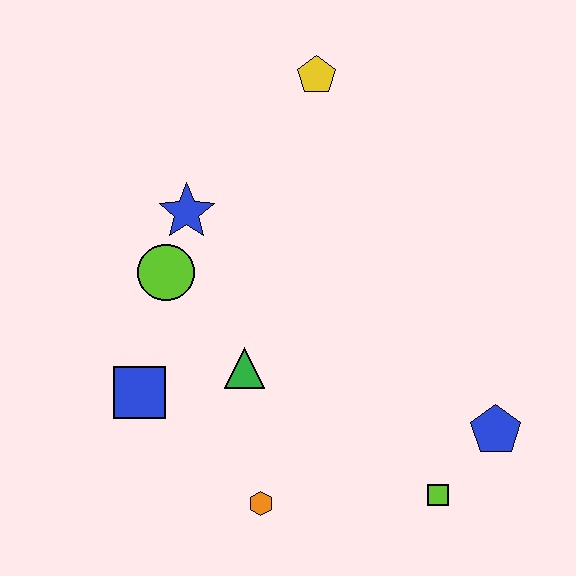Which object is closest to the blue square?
The green triangle is closest to the blue square.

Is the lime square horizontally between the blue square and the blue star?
No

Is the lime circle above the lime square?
Yes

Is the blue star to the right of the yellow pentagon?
No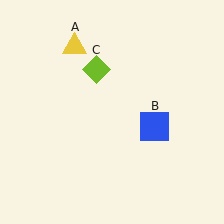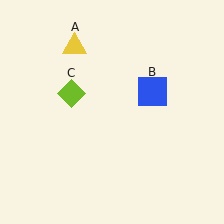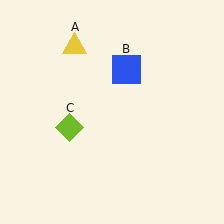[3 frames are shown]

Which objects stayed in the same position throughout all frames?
Yellow triangle (object A) remained stationary.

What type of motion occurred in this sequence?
The blue square (object B), lime diamond (object C) rotated counterclockwise around the center of the scene.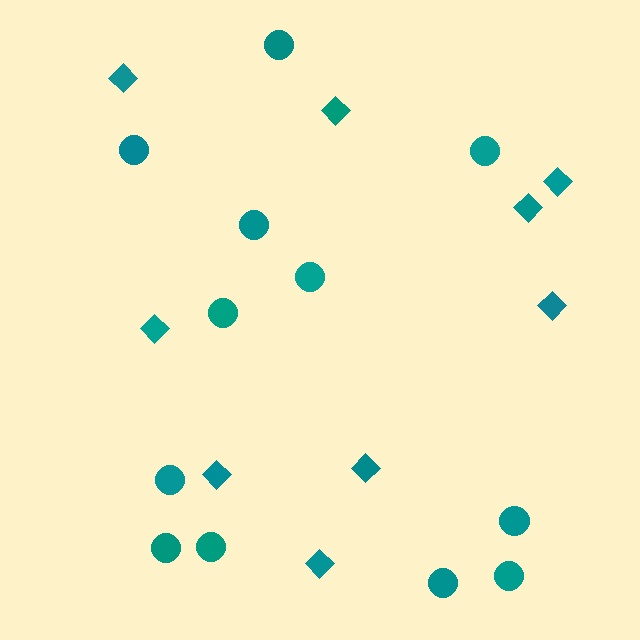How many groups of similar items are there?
There are 2 groups: one group of circles (12) and one group of diamonds (9).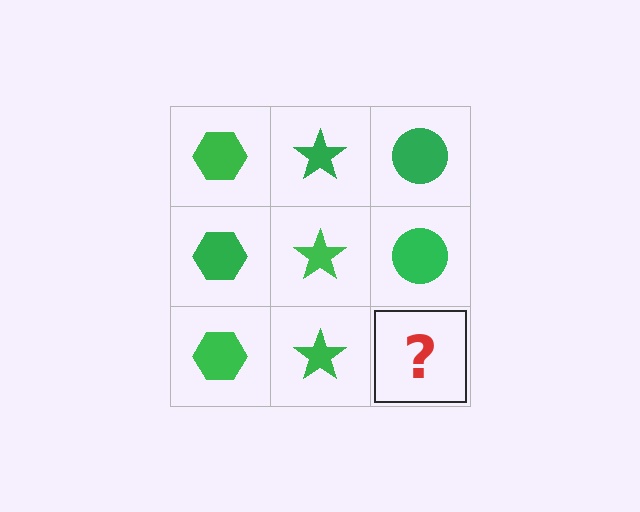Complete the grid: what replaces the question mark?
The question mark should be replaced with a green circle.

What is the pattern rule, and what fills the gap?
The rule is that each column has a consistent shape. The gap should be filled with a green circle.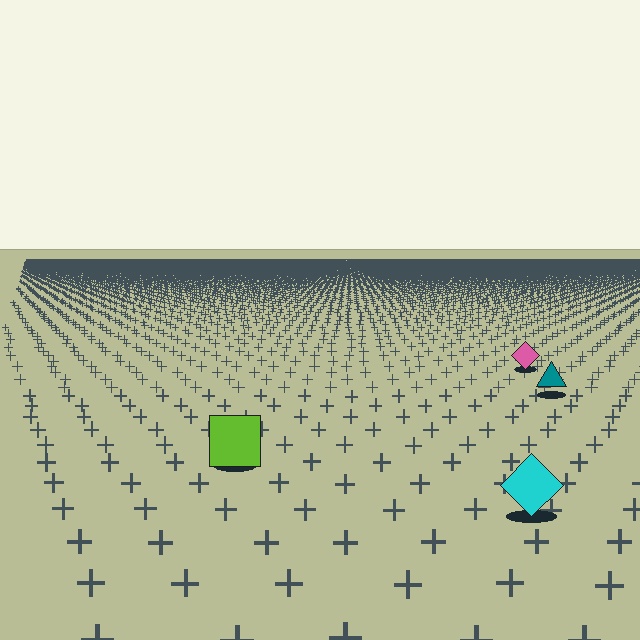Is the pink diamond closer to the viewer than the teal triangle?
No. The teal triangle is closer — you can tell from the texture gradient: the ground texture is coarser near it.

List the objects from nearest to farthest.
From nearest to farthest: the cyan diamond, the lime square, the teal triangle, the pink diamond.